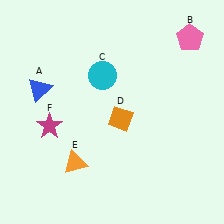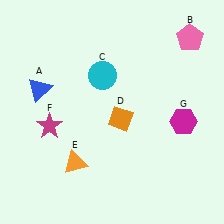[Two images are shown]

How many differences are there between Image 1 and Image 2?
There is 1 difference between the two images.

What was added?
A magenta hexagon (G) was added in Image 2.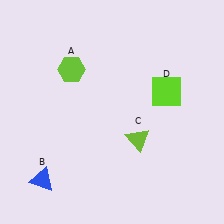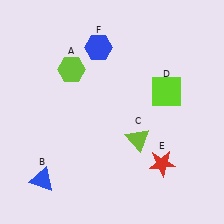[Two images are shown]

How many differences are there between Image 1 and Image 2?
There are 2 differences between the two images.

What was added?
A red star (E), a blue hexagon (F) were added in Image 2.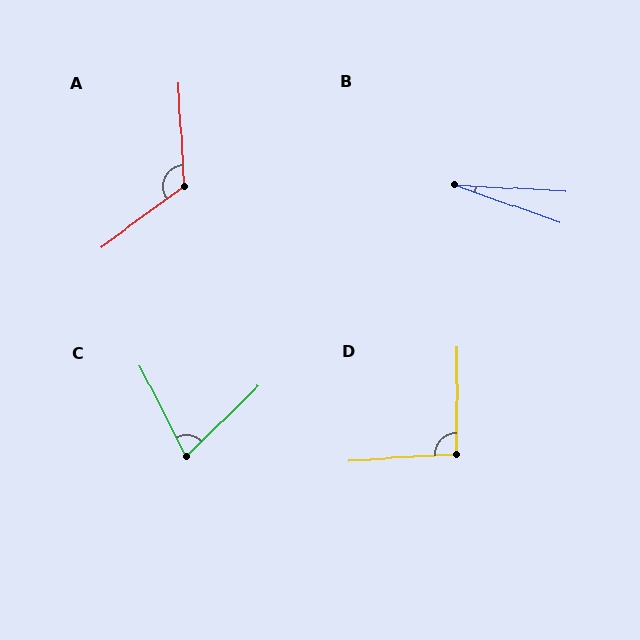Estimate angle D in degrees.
Approximately 94 degrees.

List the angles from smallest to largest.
B (16°), C (72°), D (94°), A (123°).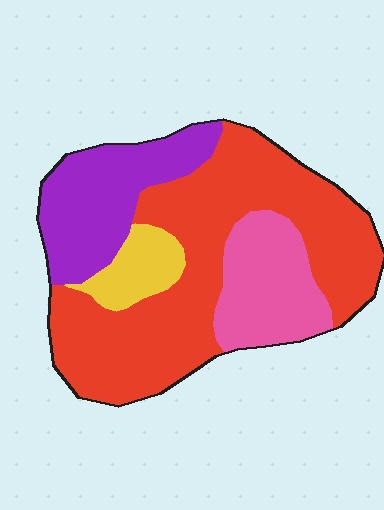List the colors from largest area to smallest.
From largest to smallest: red, purple, pink, yellow.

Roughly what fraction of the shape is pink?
Pink covers 17% of the shape.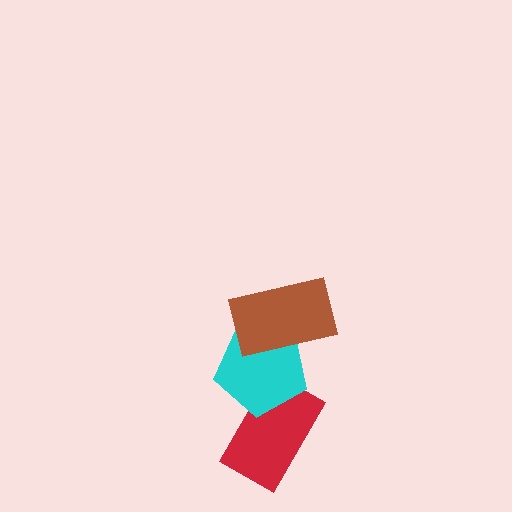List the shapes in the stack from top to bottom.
From top to bottom: the brown rectangle, the cyan pentagon, the red rectangle.